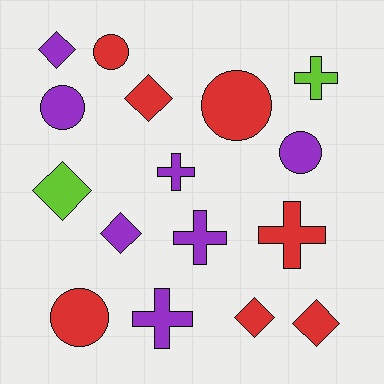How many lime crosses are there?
There is 1 lime cross.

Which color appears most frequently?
Purple, with 7 objects.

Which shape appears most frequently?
Diamond, with 6 objects.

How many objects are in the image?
There are 16 objects.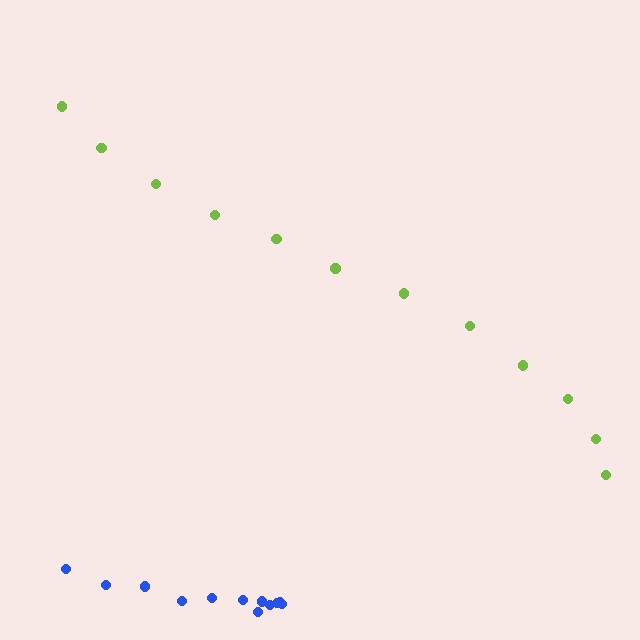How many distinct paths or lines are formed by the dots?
There are 2 distinct paths.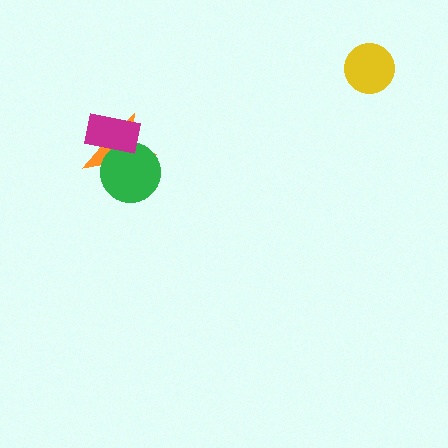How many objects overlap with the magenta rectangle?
2 objects overlap with the magenta rectangle.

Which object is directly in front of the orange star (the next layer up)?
The green circle is directly in front of the orange star.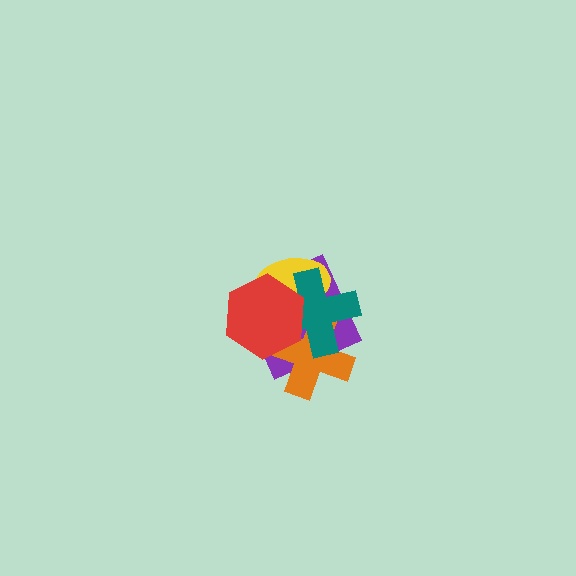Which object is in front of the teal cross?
The red hexagon is in front of the teal cross.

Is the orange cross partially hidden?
Yes, it is partially covered by another shape.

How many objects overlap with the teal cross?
4 objects overlap with the teal cross.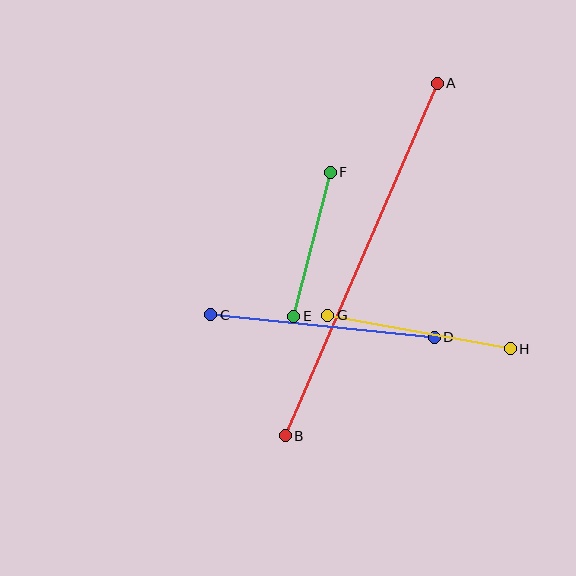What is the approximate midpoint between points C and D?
The midpoint is at approximately (322, 326) pixels.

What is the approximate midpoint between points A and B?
The midpoint is at approximately (361, 259) pixels.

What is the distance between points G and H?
The distance is approximately 185 pixels.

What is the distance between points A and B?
The distance is approximately 384 pixels.